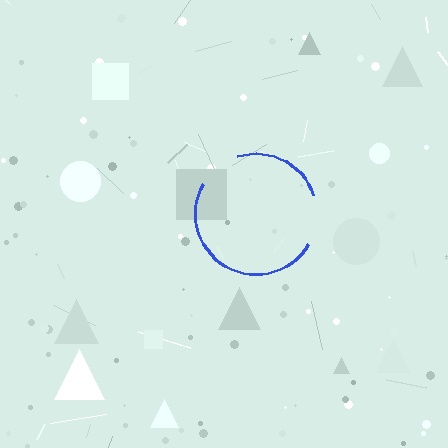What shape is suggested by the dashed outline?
The dashed outline suggests a circle.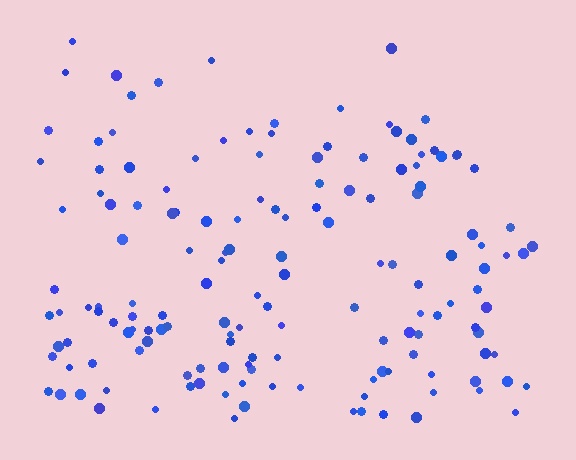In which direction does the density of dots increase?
From top to bottom, with the bottom side densest.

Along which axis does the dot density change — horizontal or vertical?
Vertical.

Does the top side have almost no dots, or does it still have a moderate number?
Still a moderate number, just noticeably fewer than the bottom.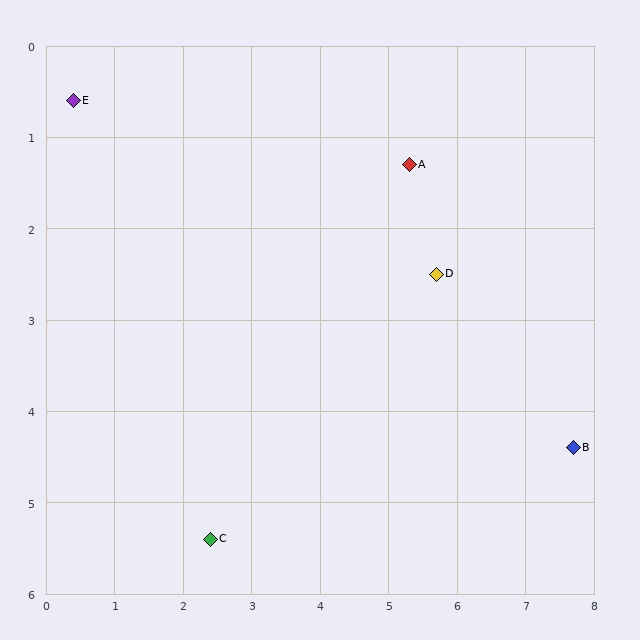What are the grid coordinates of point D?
Point D is at approximately (5.7, 2.5).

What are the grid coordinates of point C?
Point C is at approximately (2.4, 5.4).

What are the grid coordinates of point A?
Point A is at approximately (5.3, 1.3).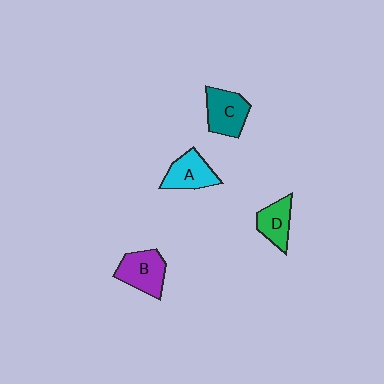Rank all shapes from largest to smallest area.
From largest to smallest: B (purple), C (teal), A (cyan), D (green).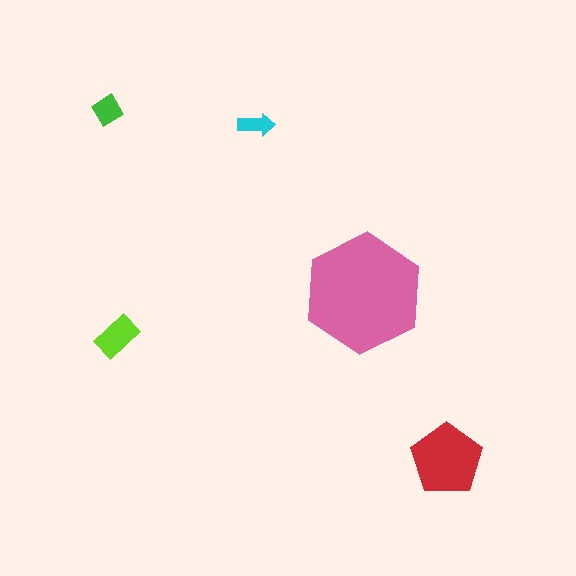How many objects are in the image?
There are 5 objects in the image.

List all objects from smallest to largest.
The cyan arrow, the green diamond, the lime rectangle, the red pentagon, the pink hexagon.